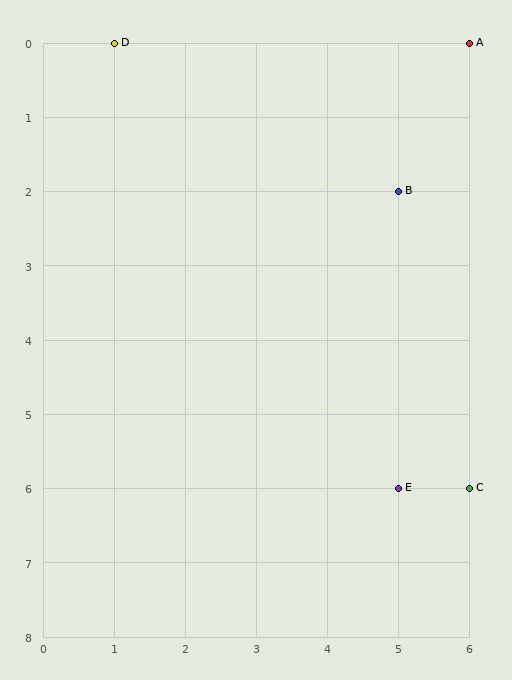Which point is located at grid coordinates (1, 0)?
Point D is at (1, 0).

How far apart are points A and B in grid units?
Points A and B are 1 column and 2 rows apart (about 2.2 grid units diagonally).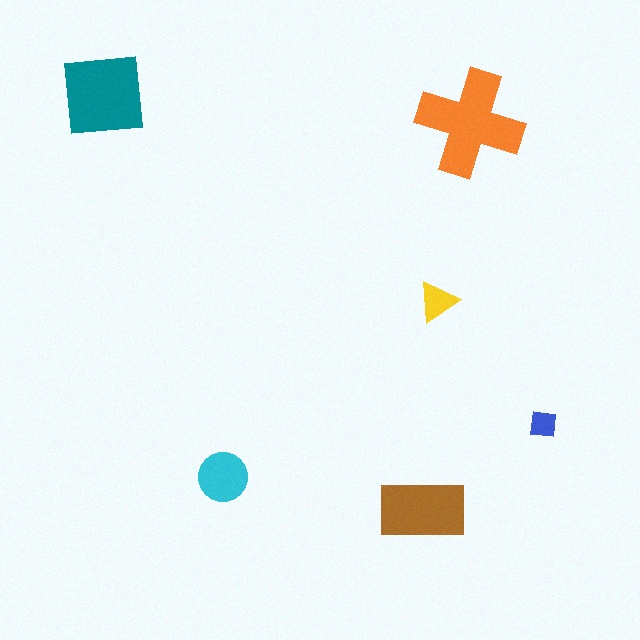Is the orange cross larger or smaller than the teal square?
Larger.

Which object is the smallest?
The blue square.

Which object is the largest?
The orange cross.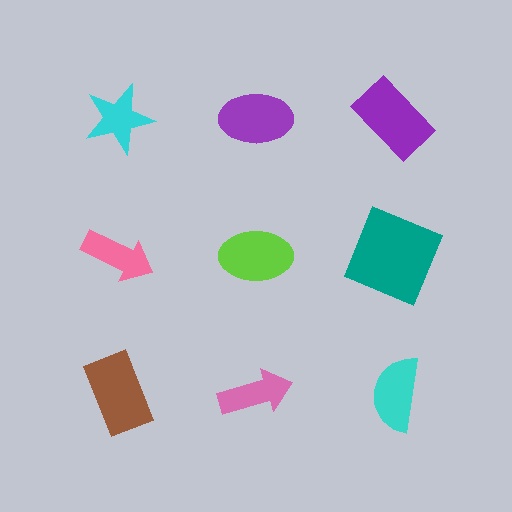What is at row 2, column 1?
A pink arrow.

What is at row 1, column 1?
A cyan star.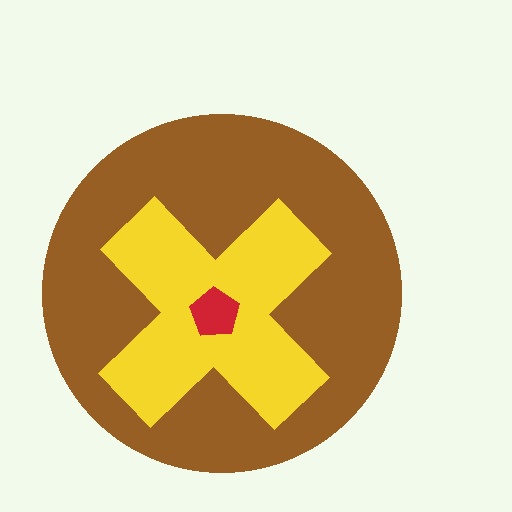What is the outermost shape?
The brown circle.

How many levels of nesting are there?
3.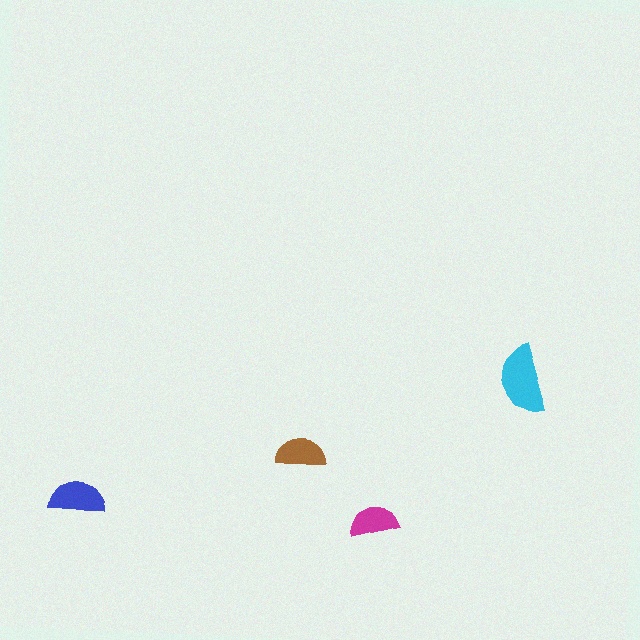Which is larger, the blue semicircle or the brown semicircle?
The blue one.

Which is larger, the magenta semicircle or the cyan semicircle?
The cyan one.